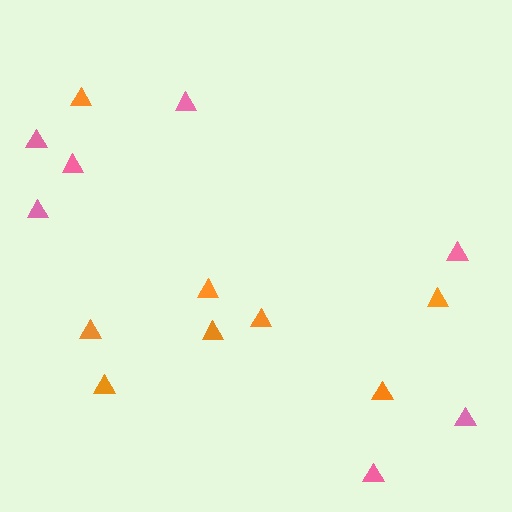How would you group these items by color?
There are 2 groups: one group of orange triangles (8) and one group of pink triangles (7).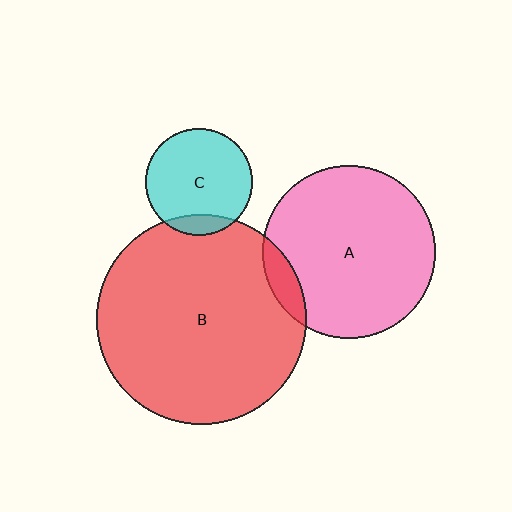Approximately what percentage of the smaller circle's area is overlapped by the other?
Approximately 10%.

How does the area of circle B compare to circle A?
Approximately 1.5 times.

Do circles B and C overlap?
Yes.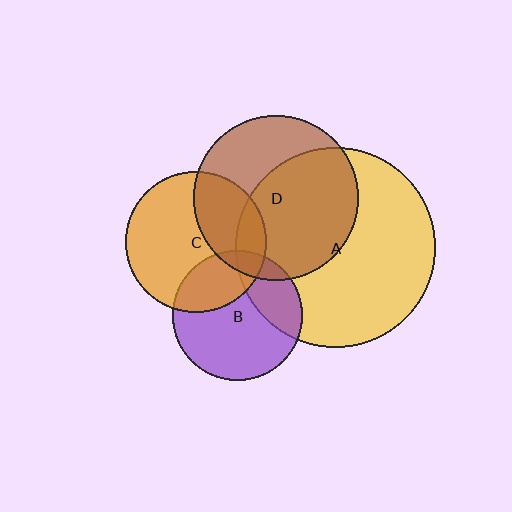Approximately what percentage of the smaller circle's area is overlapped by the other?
Approximately 15%.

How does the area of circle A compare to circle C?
Approximately 2.0 times.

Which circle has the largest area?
Circle A (yellow).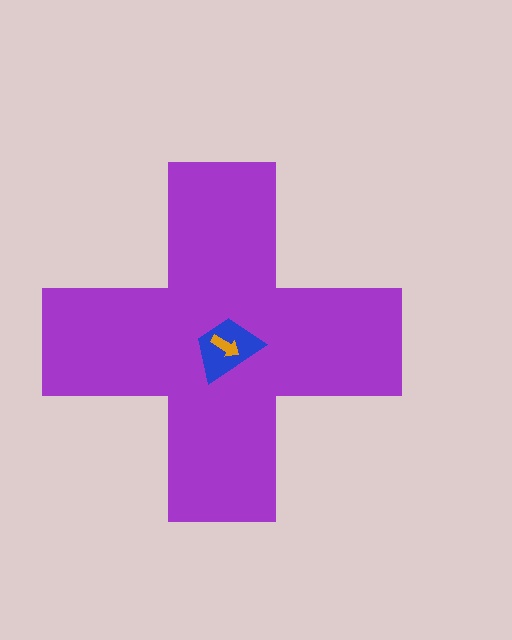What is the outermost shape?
The purple cross.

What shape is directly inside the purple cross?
The blue trapezoid.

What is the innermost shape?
The orange arrow.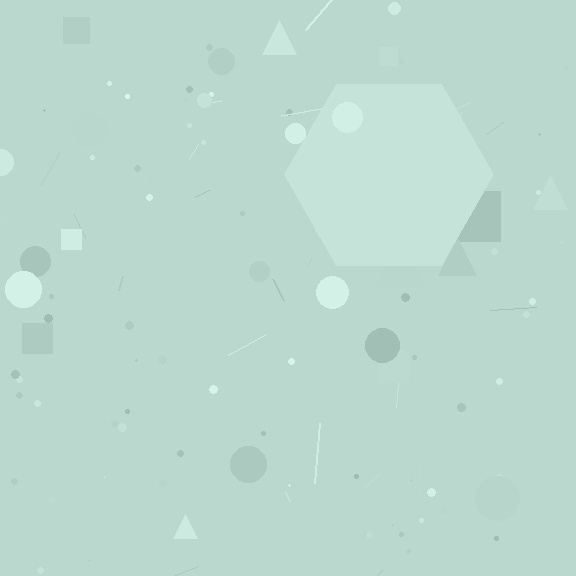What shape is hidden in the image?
A hexagon is hidden in the image.